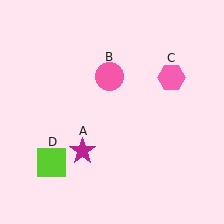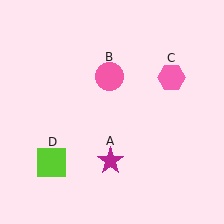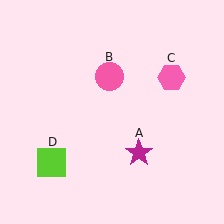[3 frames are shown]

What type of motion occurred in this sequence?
The magenta star (object A) rotated counterclockwise around the center of the scene.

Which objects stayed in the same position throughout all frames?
Pink circle (object B) and pink hexagon (object C) and lime square (object D) remained stationary.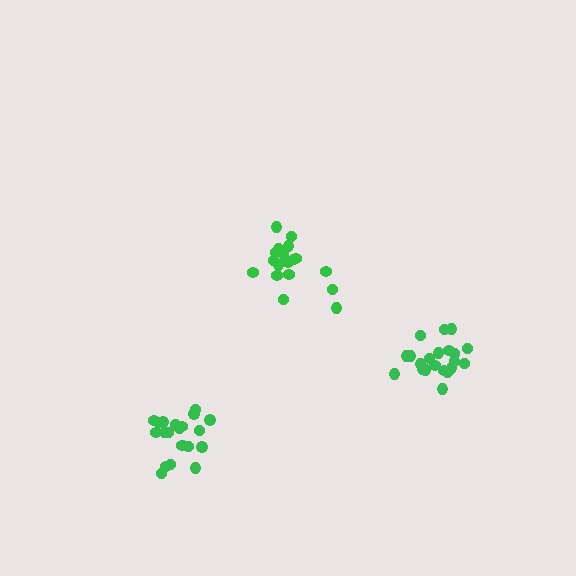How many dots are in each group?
Group 1: 21 dots, Group 2: 18 dots, Group 3: 21 dots (60 total).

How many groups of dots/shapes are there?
There are 3 groups.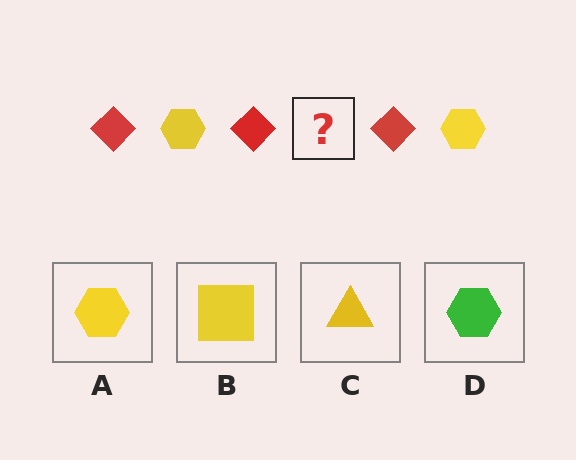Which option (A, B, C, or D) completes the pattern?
A.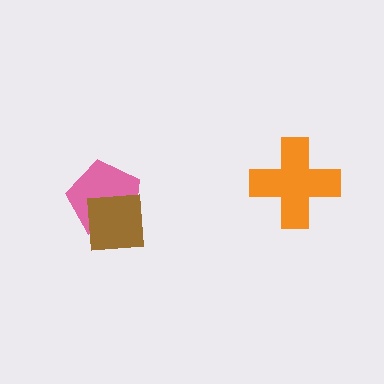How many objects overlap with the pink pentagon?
1 object overlaps with the pink pentagon.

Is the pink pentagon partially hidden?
Yes, it is partially covered by another shape.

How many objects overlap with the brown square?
1 object overlaps with the brown square.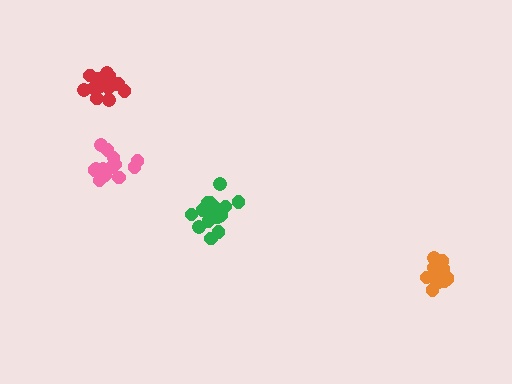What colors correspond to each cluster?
The clusters are colored: green, pink, red, orange.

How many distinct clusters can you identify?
There are 4 distinct clusters.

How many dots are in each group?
Group 1: 19 dots, Group 2: 14 dots, Group 3: 14 dots, Group 4: 13 dots (60 total).